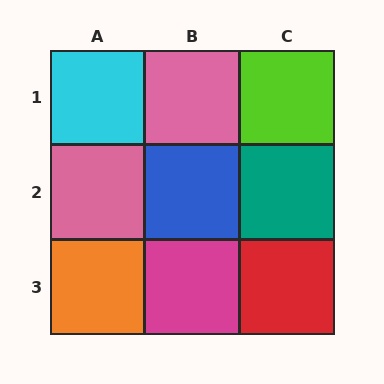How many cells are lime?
1 cell is lime.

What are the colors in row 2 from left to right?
Pink, blue, teal.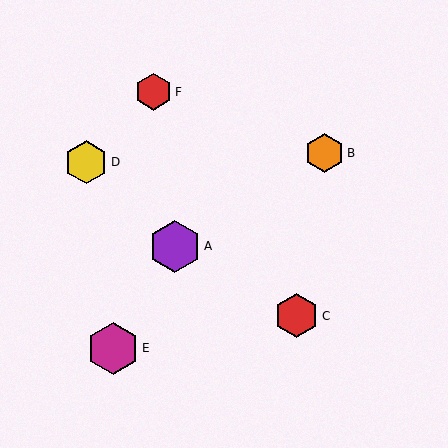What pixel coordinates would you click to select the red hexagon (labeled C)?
Click at (297, 316) to select the red hexagon C.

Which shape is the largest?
The purple hexagon (labeled A) is the largest.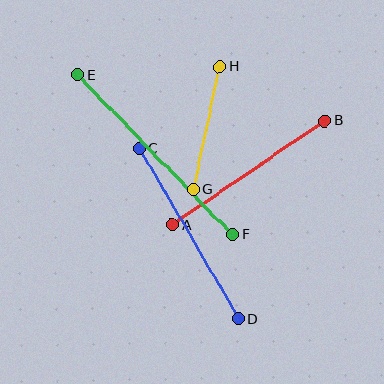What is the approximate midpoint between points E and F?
The midpoint is at approximately (155, 155) pixels.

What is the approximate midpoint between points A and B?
The midpoint is at approximately (249, 173) pixels.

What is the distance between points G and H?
The distance is approximately 125 pixels.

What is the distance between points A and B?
The distance is approximately 185 pixels.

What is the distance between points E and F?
The distance is approximately 222 pixels.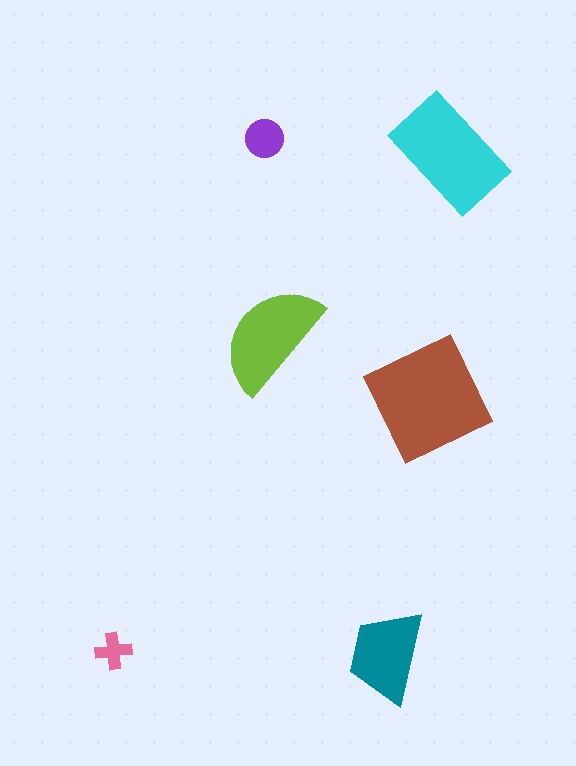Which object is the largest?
The brown square.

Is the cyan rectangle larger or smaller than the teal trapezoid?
Larger.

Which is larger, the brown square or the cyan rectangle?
The brown square.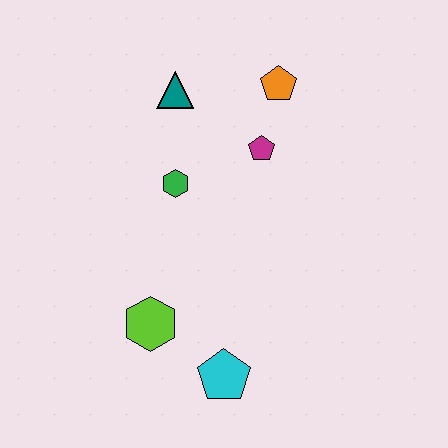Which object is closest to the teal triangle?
The green hexagon is closest to the teal triangle.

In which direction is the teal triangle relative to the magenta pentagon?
The teal triangle is to the left of the magenta pentagon.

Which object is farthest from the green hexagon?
The cyan pentagon is farthest from the green hexagon.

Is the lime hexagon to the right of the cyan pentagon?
No